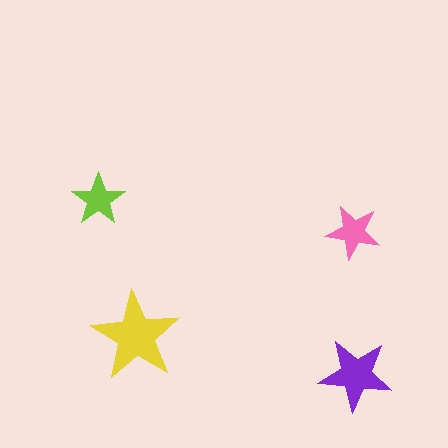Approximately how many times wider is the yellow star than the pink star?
About 1.5 times wider.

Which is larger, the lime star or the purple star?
The purple one.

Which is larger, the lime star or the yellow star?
The yellow one.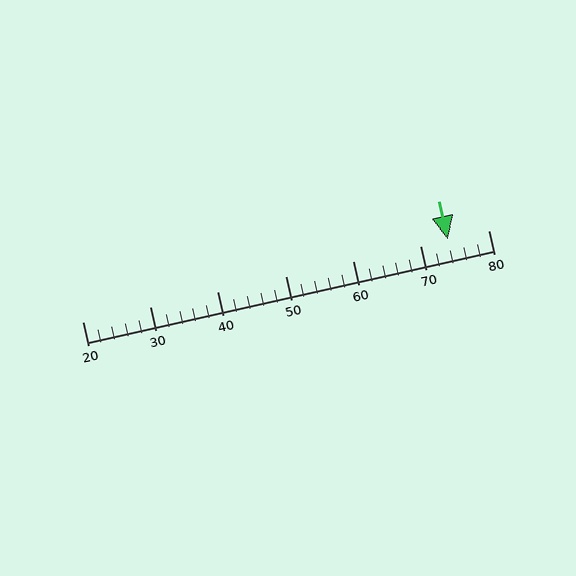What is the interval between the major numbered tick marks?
The major tick marks are spaced 10 units apart.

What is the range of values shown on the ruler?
The ruler shows values from 20 to 80.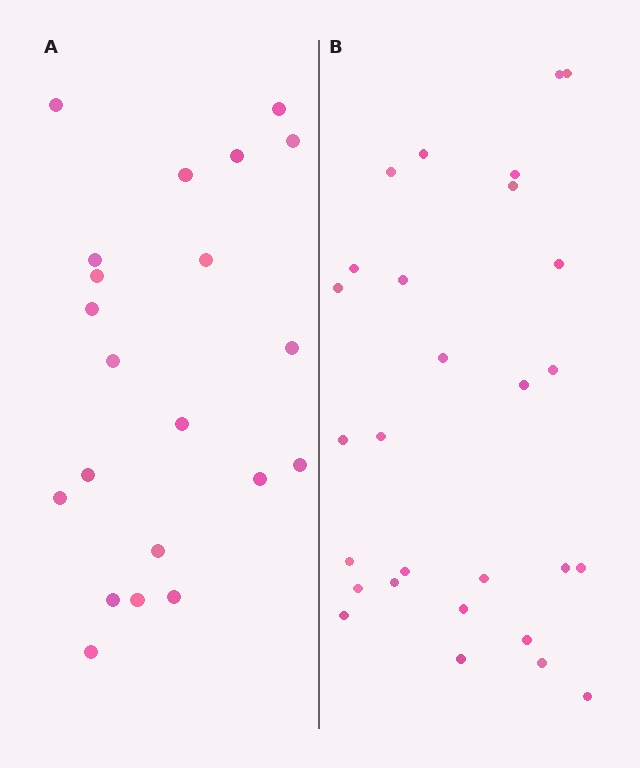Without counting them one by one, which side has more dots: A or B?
Region B (the right region) has more dots.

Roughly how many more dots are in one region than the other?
Region B has roughly 8 or so more dots than region A.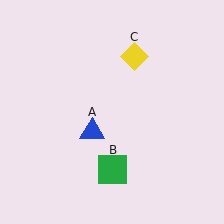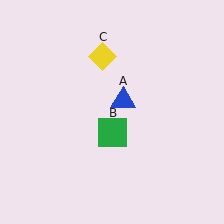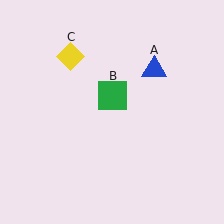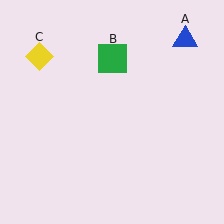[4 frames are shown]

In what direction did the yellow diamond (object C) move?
The yellow diamond (object C) moved left.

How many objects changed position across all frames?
3 objects changed position: blue triangle (object A), green square (object B), yellow diamond (object C).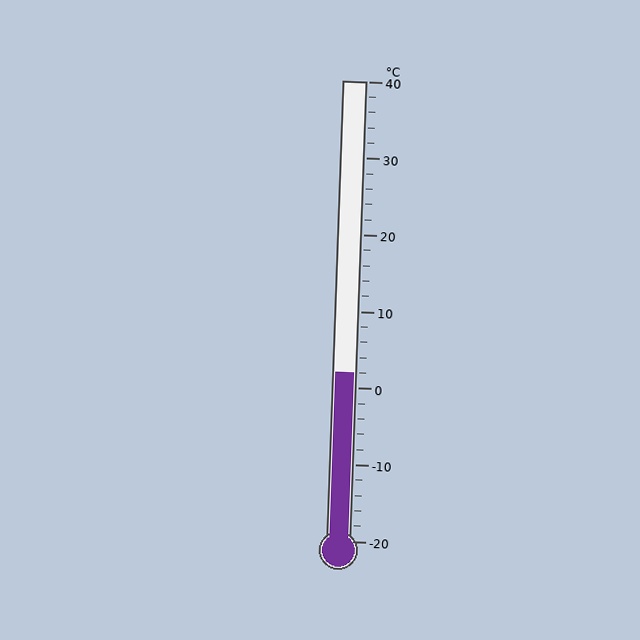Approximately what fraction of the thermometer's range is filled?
The thermometer is filled to approximately 35% of its range.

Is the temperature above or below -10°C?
The temperature is above -10°C.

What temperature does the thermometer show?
The thermometer shows approximately 2°C.